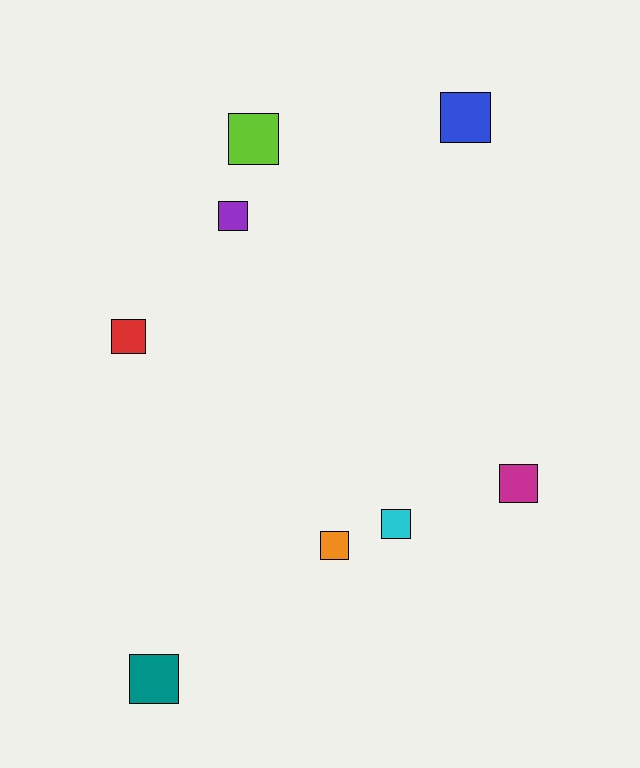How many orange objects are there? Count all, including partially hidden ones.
There is 1 orange object.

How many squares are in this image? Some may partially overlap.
There are 8 squares.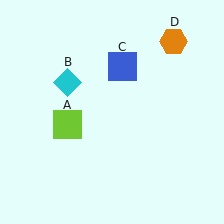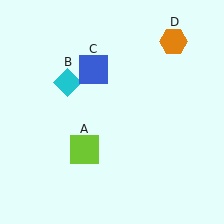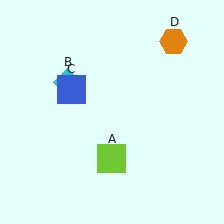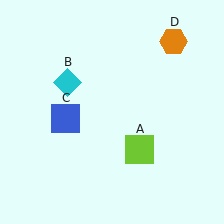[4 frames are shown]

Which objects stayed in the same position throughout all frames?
Cyan diamond (object B) and orange hexagon (object D) remained stationary.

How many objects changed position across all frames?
2 objects changed position: lime square (object A), blue square (object C).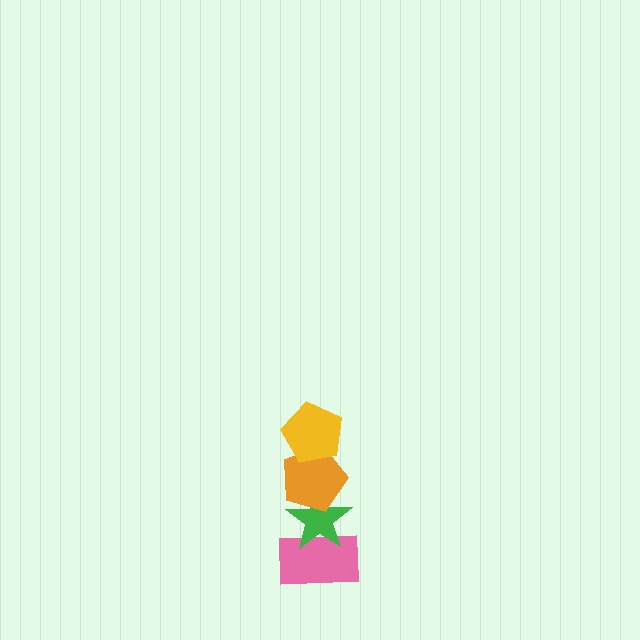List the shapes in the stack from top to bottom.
From top to bottom: the yellow pentagon, the orange pentagon, the green star, the pink rectangle.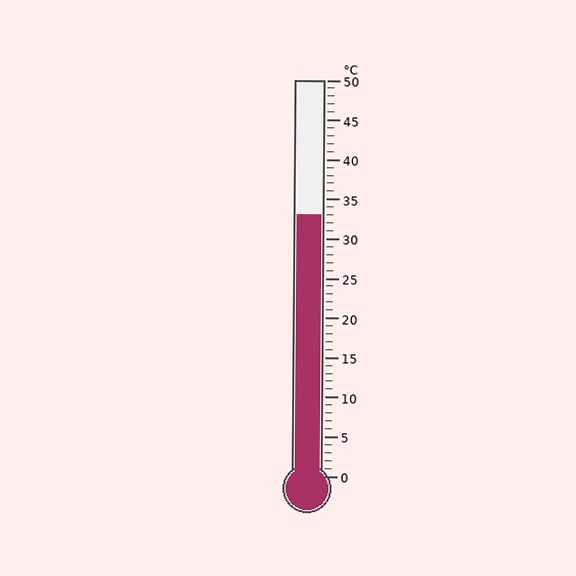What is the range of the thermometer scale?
The thermometer scale ranges from 0°C to 50°C.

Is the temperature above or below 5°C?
The temperature is above 5°C.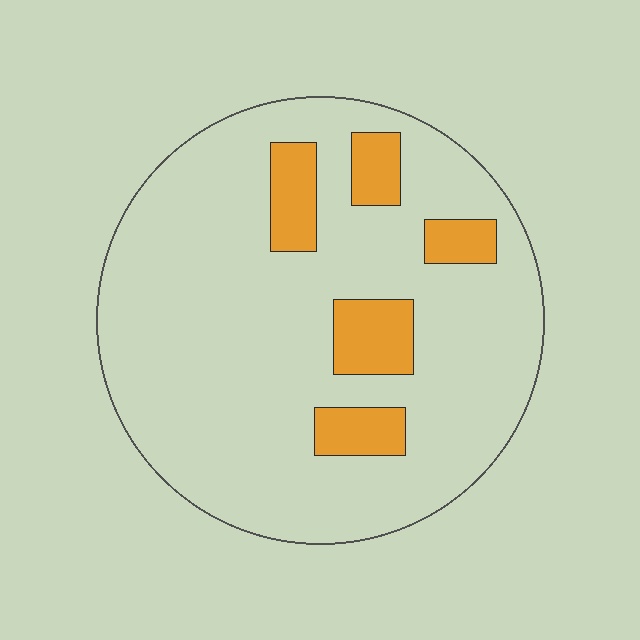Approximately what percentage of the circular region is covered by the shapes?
Approximately 15%.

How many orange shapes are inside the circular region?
5.